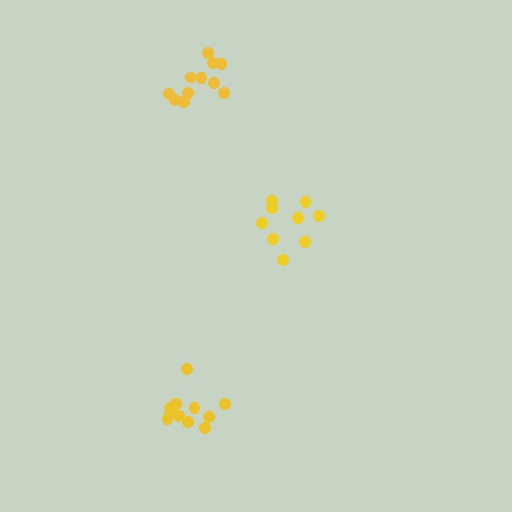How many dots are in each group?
Group 1: 11 dots, Group 2: 11 dots, Group 3: 9 dots (31 total).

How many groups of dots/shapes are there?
There are 3 groups.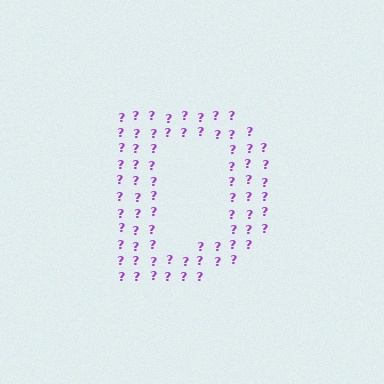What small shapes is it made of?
It is made of small question marks.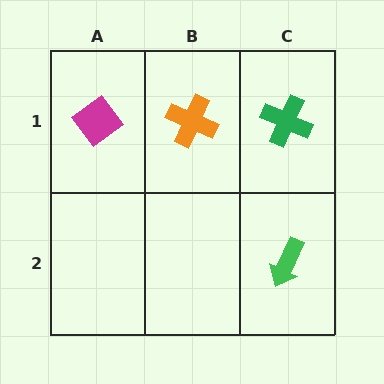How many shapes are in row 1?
3 shapes.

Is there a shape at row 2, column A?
No, that cell is empty.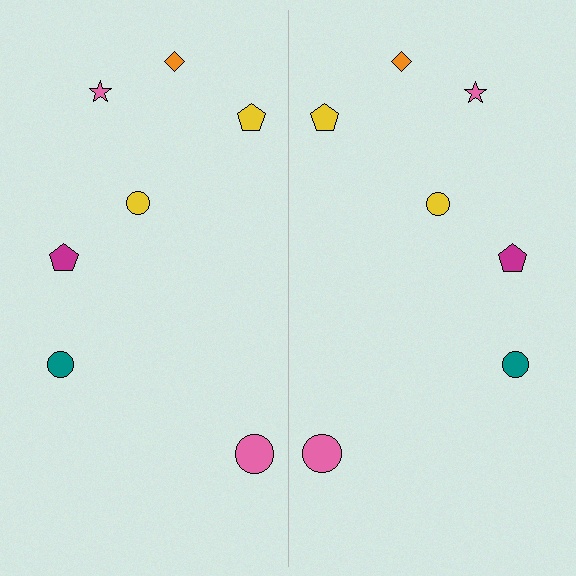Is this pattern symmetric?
Yes, this pattern has bilateral (reflection) symmetry.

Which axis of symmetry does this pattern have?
The pattern has a vertical axis of symmetry running through the center of the image.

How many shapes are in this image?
There are 14 shapes in this image.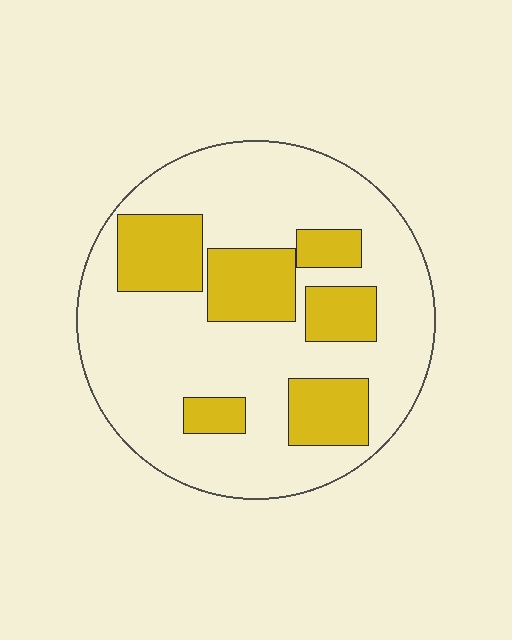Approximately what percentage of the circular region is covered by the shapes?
Approximately 25%.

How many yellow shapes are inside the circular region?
6.